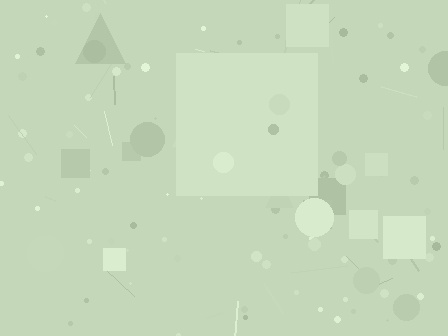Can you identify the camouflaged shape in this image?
The camouflaged shape is a square.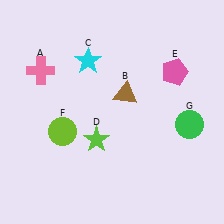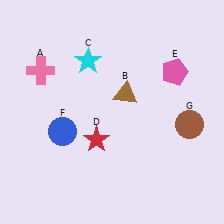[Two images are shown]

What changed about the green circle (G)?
In Image 1, G is green. In Image 2, it changed to brown.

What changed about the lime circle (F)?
In Image 1, F is lime. In Image 2, it changed to blue.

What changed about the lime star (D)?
In Image 1, D is lime. In Image 2, it changed to red.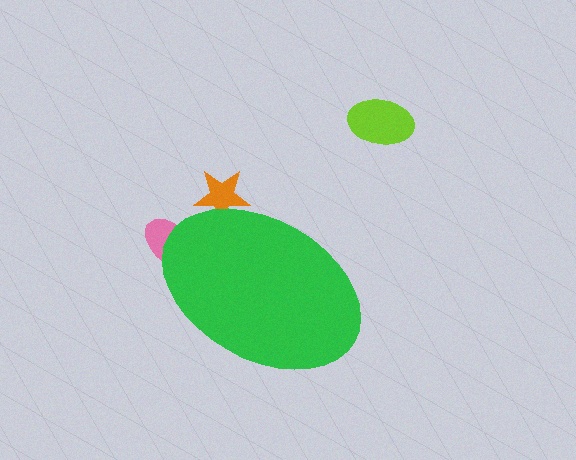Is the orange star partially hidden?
Yes, the orange star is partially hidden behind the green ellipse.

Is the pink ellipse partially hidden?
Yes, the pink ellipse is partially hidden behind the green ellipse.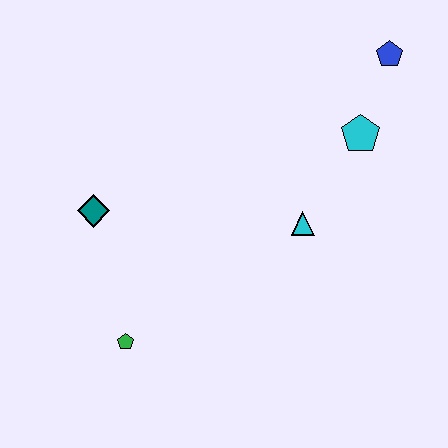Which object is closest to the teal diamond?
The green pentagon is closest to the teal diamond.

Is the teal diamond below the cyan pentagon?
Yes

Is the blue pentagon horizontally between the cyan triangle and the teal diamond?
No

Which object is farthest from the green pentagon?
The blue pentagon is farthest from the green pentagon.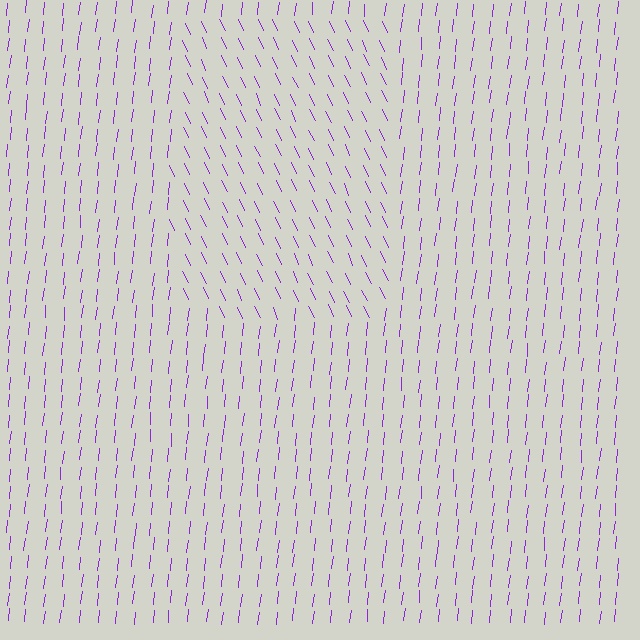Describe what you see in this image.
The image is filled with small purple line segments. A rectangle region in the image has lines oriented differently from the surrounding lines, creating a visible texture boundary.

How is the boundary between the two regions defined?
The boundary is defined purely by a change in line orientation (approximately 31 degrees difference). All lines are the same color and thickness.